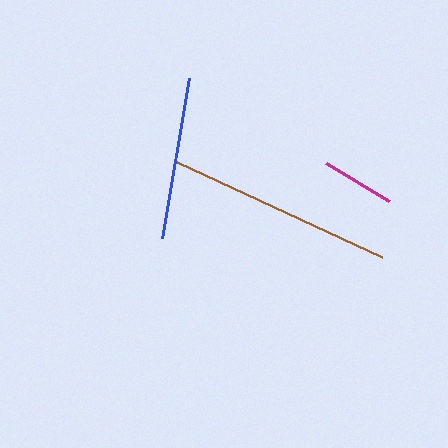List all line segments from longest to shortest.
From longest to shortest: brown, blue, magenta.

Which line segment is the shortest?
The magenta line is the shortest at approximately 73 pixels.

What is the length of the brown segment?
The brown segment is approximately 225 pixels long.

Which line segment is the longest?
The brown line is the longest at approximately 225 pixels.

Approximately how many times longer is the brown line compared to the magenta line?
The brown line is approximately 3.1 times the length of the magenta line.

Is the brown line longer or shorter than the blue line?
The brown line is longer than the blue line.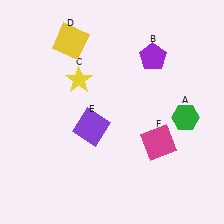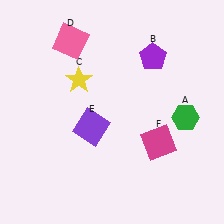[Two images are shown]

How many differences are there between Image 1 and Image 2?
There is 1 difference between the two images.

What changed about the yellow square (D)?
In Image 1, D is yellow. In Image 2, it changed to pink.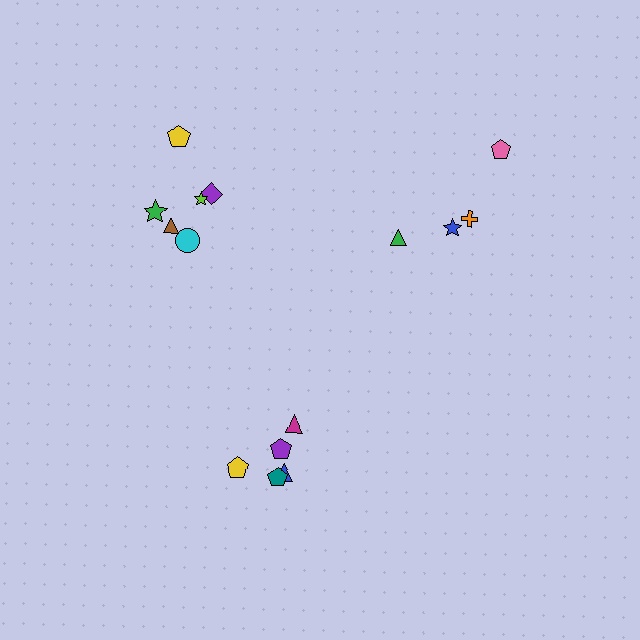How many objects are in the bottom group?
There are 5 objects.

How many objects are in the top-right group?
There are 4 objects.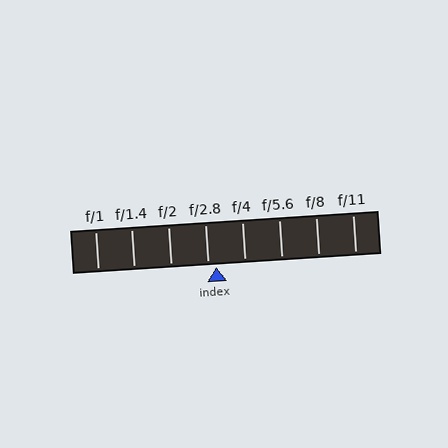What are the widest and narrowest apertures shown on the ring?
The widest aperture shown is f/1 and the narrowest is f/11.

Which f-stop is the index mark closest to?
The index mark is closest to f/2.8.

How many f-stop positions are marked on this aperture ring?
There are 8 f-stop positions marked.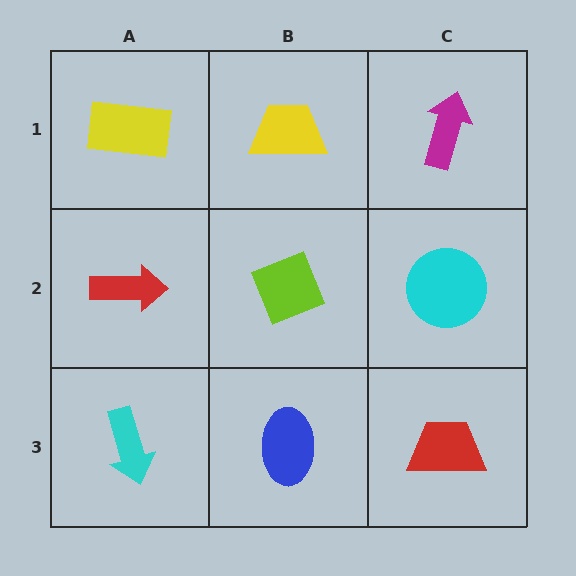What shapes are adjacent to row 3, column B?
A lime diamond (row 2, column B), a cyan arrow (row 3, column A), a red trapezoid (row 3, column C).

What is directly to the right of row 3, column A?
A blue ellipse.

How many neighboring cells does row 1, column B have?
3.